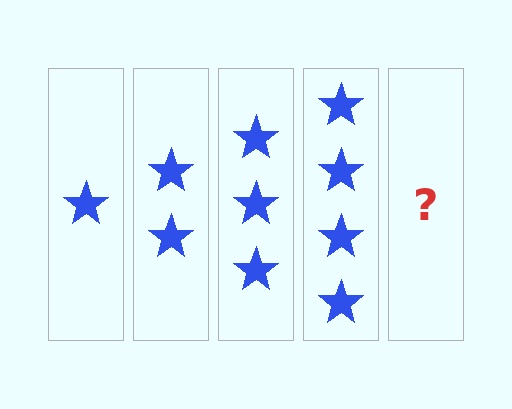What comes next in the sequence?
The next element should be 5 stars.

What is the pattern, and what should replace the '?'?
The pattern is that each step adds one more star. The '?' should be 5 stars.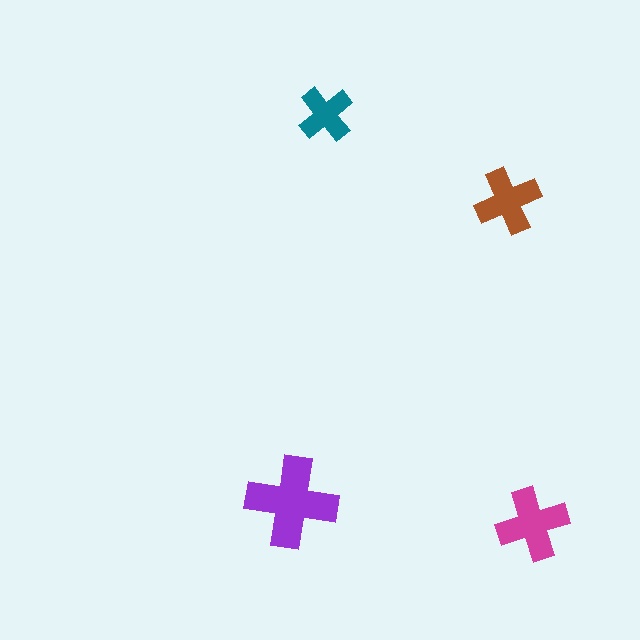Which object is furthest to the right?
The magenta cross is rightmost.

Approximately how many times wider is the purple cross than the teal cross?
About 1.5 times wider.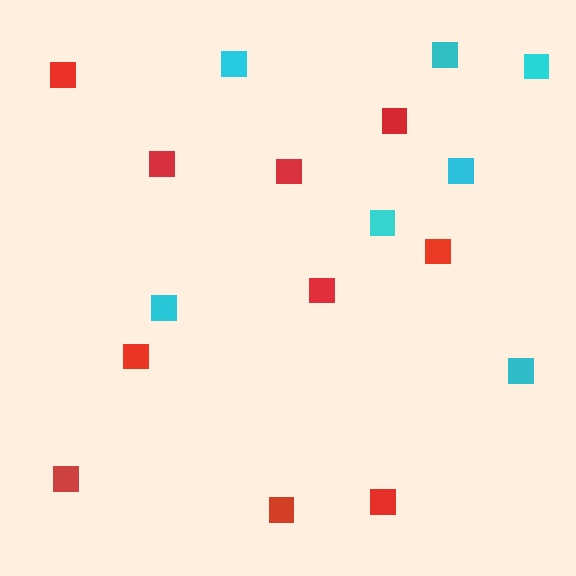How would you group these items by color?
There are 2 groups: one group of red squares (10) and one group of cyan squares (7).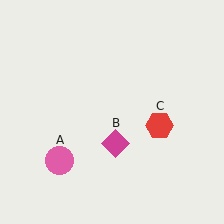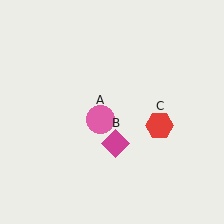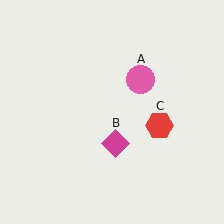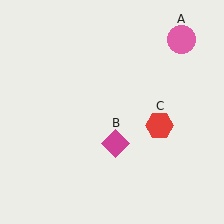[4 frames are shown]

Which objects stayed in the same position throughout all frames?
Magenta diamond (object B) and red hexagon (object C) remained stationary.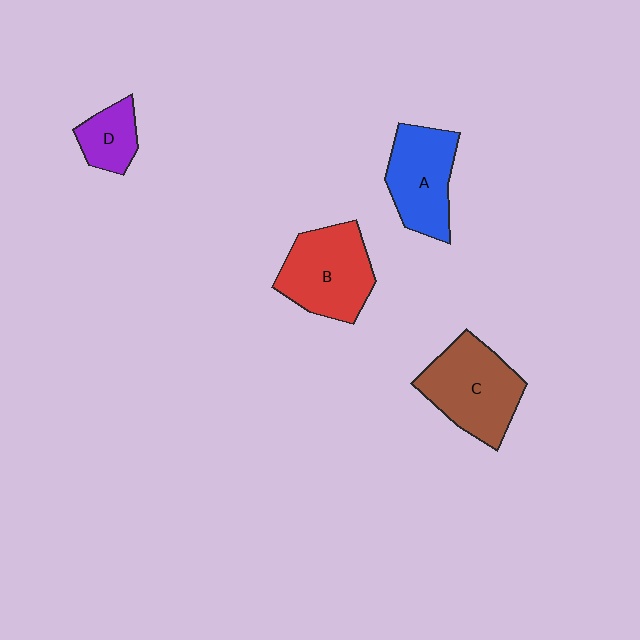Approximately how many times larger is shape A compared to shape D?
Approximately 1.9 times.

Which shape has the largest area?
Shape C (brown).